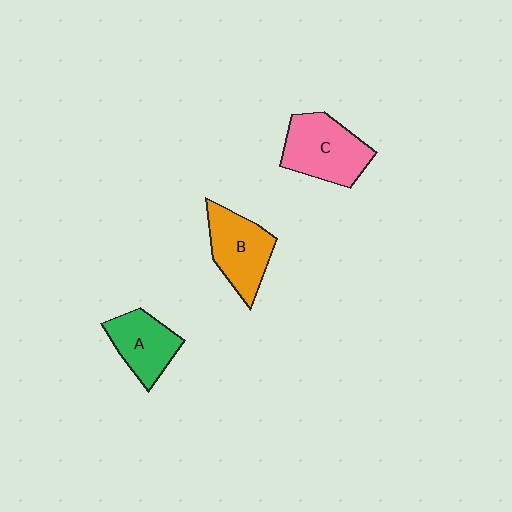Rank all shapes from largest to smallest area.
From largest to smallest: C (pink), B (orange), A (green).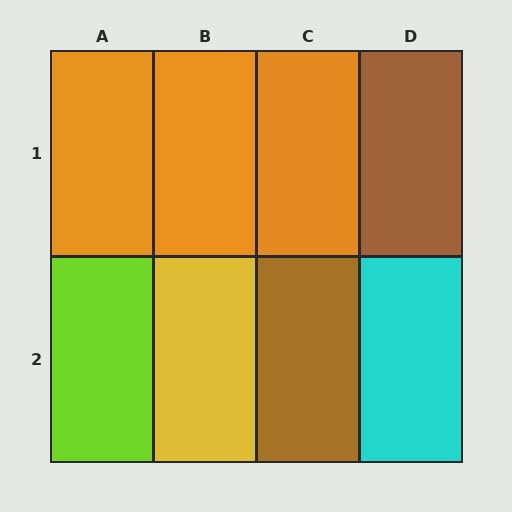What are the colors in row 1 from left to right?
Orange, orange, orange, brown.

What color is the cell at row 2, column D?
Cyan.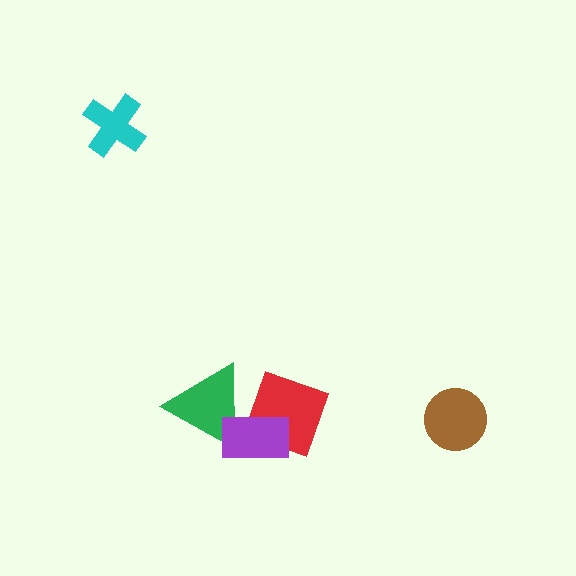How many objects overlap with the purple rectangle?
2 objects overlap with the purple rectangle.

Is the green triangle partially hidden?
Yes, it is partially covered by another shape.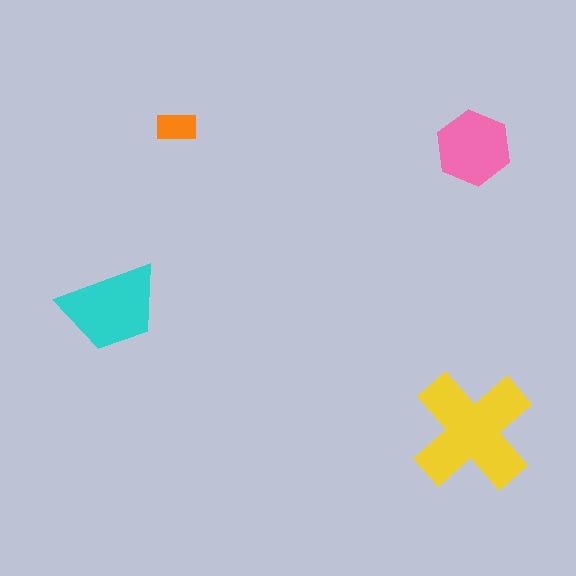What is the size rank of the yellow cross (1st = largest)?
1st.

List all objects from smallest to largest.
The orange rectangle, the pink hexagon, the cyan trapezoid, the yellow cross.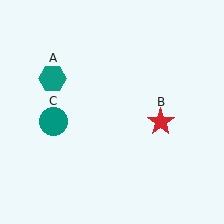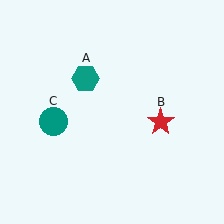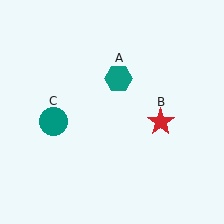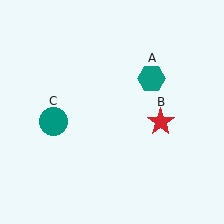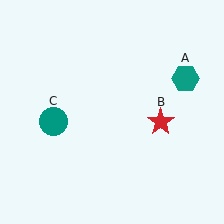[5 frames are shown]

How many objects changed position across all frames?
1 object changed position: teal hexagon (object A).